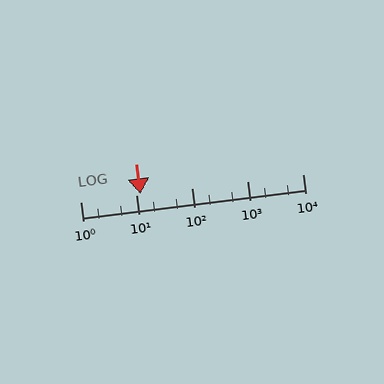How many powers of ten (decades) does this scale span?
The scale spans 4 decades, from 1 to 10000.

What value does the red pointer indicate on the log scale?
The pointer indicates approximately 12.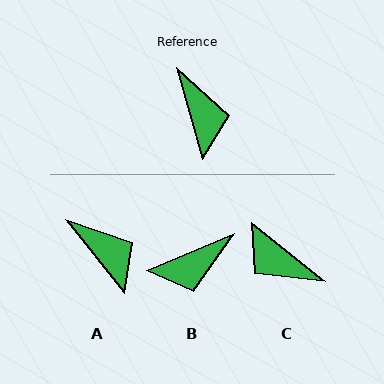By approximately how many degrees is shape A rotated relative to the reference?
Approximately 23 degrees counter-clockwise.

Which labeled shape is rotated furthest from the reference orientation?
C, about 144 degrees away.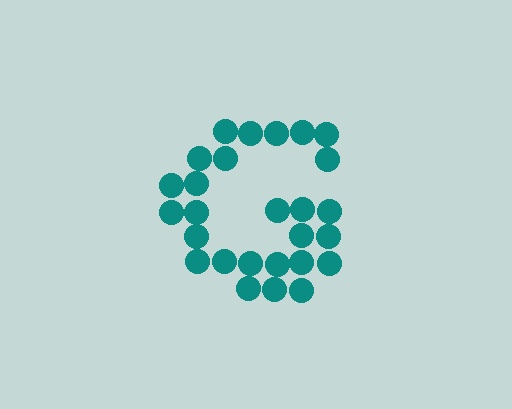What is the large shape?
The large shape is the letter G.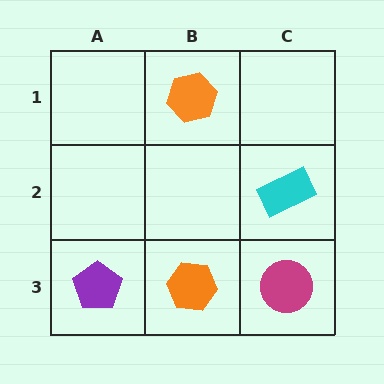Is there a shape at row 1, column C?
No, that cell is empty.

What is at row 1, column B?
An orange hexagon.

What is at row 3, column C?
A magenta circle.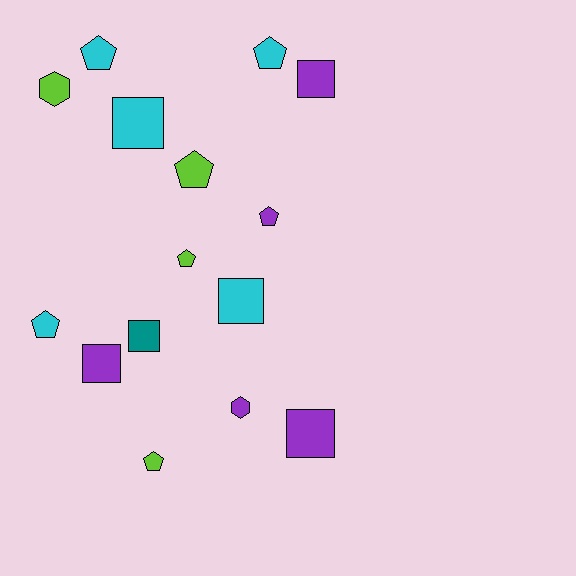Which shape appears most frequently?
Pentagon, with 7 objects.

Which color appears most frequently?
Purple, with 5 objects.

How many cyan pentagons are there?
There are 3 cyan pentagons.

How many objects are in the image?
There are 15 objects.